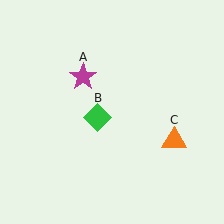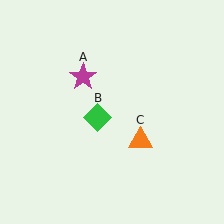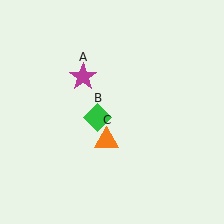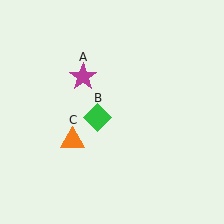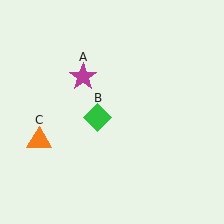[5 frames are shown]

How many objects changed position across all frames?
1 object changed position: orange triangle (object C).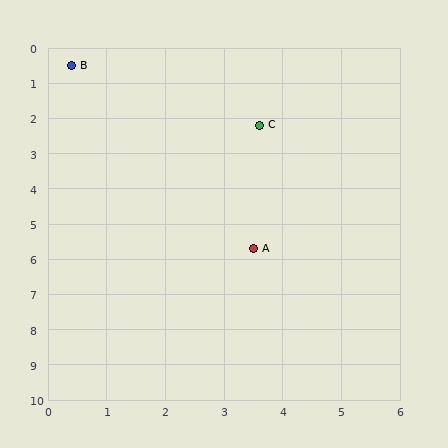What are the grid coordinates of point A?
Point A is at approximately (3.5, 5.7).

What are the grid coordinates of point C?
Point C is at approximately (3.6, 2.2).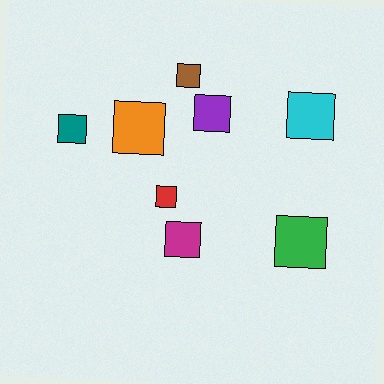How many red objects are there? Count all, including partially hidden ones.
There is 1 red object.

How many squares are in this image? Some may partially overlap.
There are 8 squares.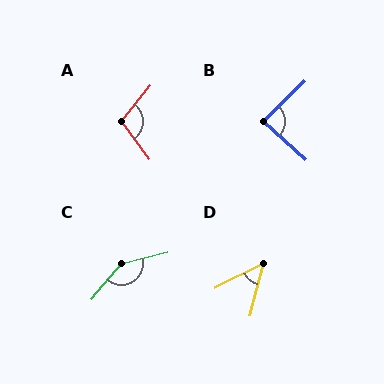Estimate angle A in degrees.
Approximately 106 degrees.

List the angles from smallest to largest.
D (48°), B (86°), A (106°), C (144°).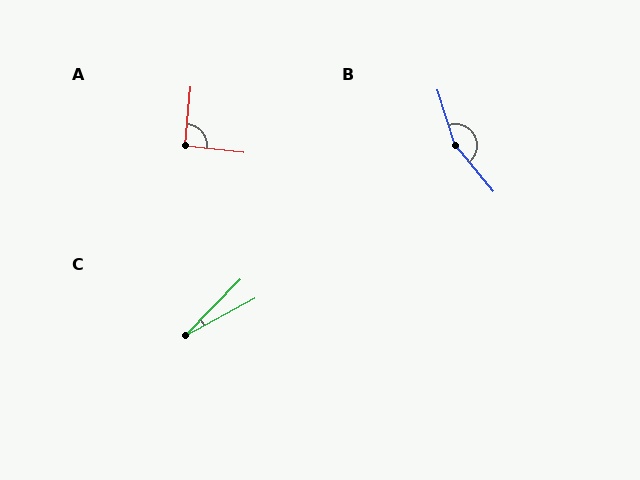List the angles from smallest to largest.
C (17°), A (91°), B (158°).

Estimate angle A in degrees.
Approximately 91 degrees.